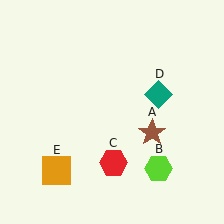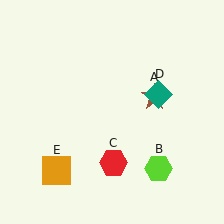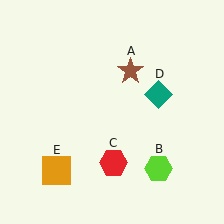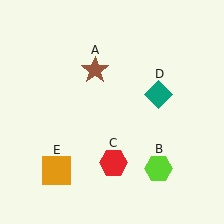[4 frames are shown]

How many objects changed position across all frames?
1 object changed position: brown star (object A).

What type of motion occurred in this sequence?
The brown star (object A) rotated counterclockwise around the center of the scene.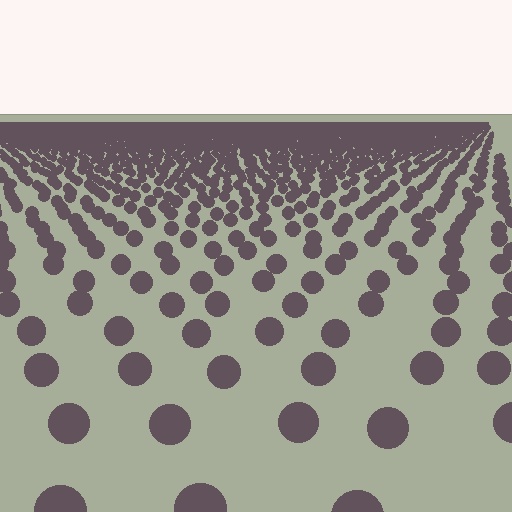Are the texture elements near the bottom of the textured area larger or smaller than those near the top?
Larger. Near the bottom, elements are closer to the viewer and appear at a bigger on-screen size.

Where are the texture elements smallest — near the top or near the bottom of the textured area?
Near the top.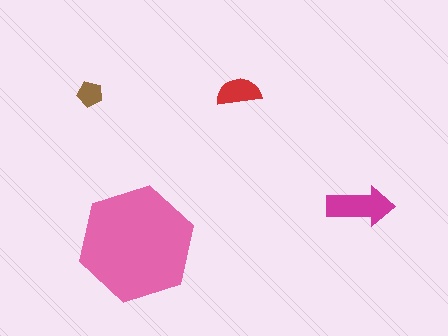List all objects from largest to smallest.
The pink hexagon, the magenta arrow, the red semicircle, the brown pentagon.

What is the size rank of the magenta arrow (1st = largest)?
2nd.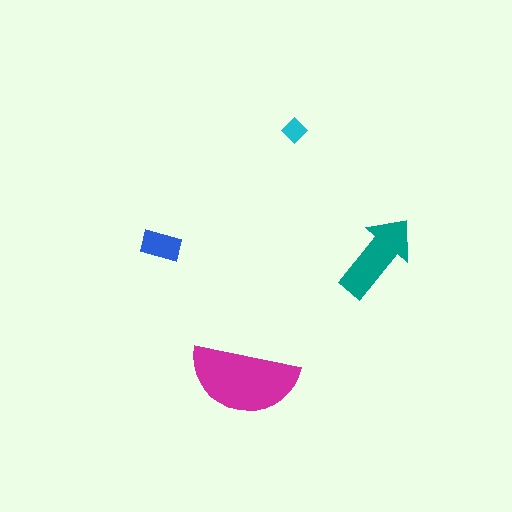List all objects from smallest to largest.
The cyan diamond, the blue rectangle, the teal arrow, the magenta semicircle.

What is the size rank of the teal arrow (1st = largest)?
2nd.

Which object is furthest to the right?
The teal arrow is rightmost.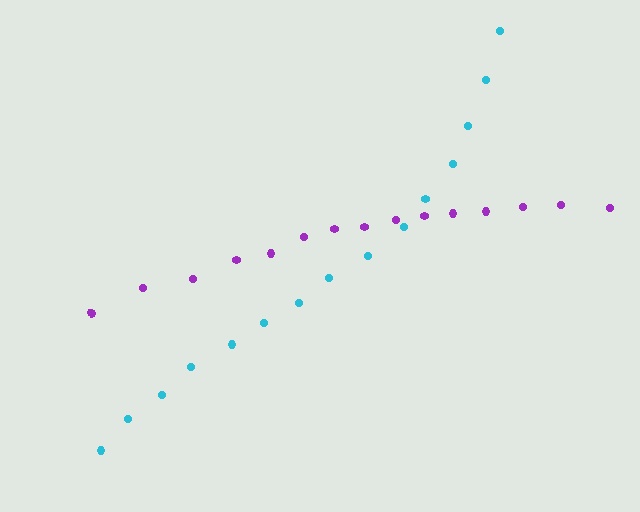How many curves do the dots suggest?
There are 2 distinct paths.